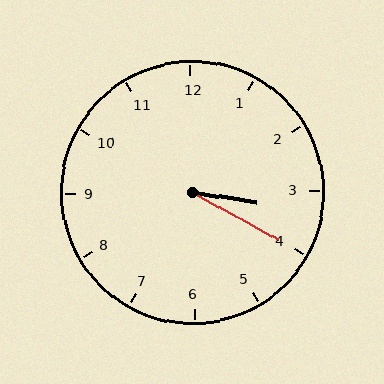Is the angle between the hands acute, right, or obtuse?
It is acute.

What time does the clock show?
3:20.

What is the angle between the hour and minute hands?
Approximately 20 degrees.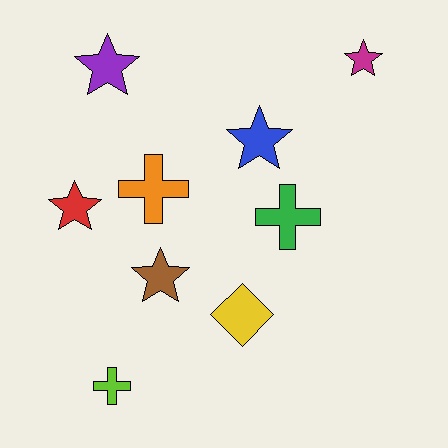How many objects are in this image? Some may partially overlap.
There are 9 objects.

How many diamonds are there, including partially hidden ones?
There is 1 diamond.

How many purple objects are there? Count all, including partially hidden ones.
There is 1 purple object.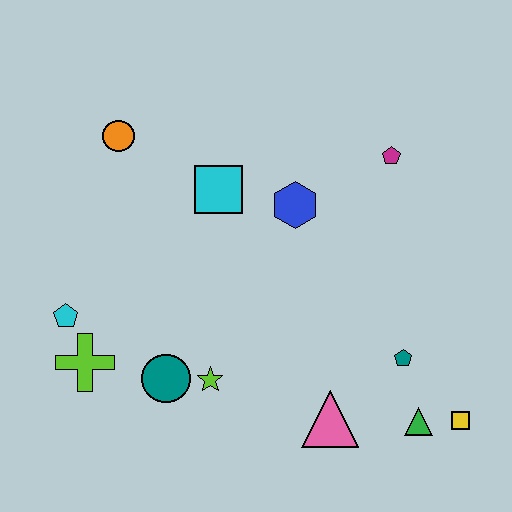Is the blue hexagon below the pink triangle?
No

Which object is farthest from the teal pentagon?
The orange circle is farthest from the teal pentagon.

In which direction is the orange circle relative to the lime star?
The orange circle is above the lime star.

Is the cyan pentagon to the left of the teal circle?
Yes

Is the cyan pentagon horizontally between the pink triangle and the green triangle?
No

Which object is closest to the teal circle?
The lime star is closest to the teal circle.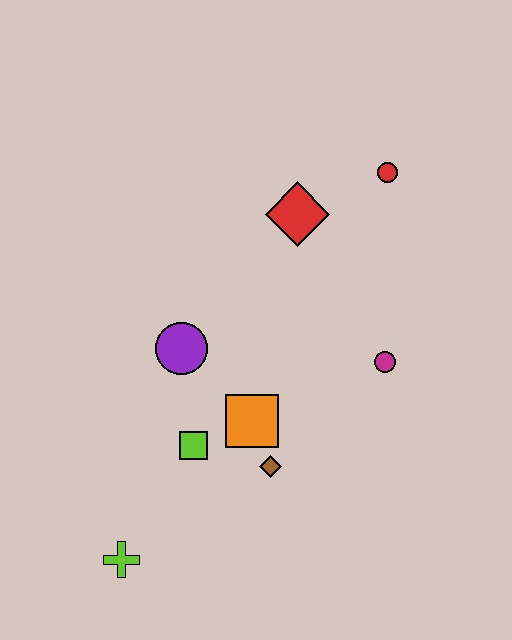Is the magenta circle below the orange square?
No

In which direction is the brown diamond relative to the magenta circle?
The brown diamond is to the left of the magenta circle.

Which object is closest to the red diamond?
The red circle is closest to the red diamond.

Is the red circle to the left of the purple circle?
No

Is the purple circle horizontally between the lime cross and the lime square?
Yes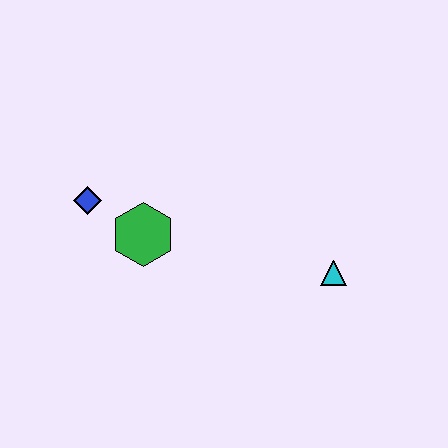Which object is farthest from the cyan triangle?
The blue diamond is farthest from the cyan triangle.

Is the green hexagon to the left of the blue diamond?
No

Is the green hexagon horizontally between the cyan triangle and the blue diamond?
Yes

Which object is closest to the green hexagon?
The blue diamond is closest to the green hexagon.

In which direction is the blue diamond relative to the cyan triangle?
The blue diamond is to the left of the cyan triangle.